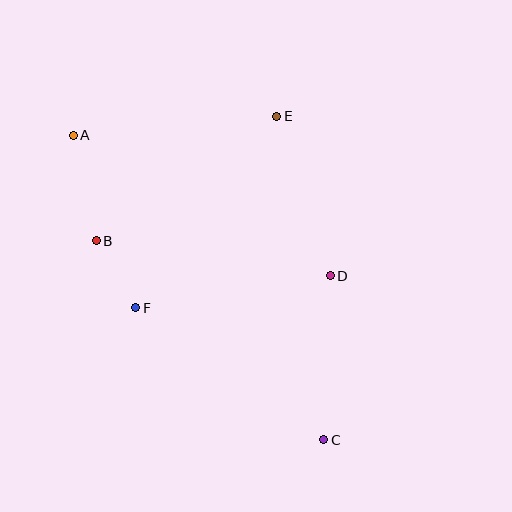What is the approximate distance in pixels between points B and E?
The distance between B and E is approximately 219 pixels.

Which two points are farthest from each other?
Points A and C are farthest from each other.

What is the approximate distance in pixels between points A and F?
The distance between A and F is approximately 183 pixels.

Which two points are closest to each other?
Points B and F are closest to each other.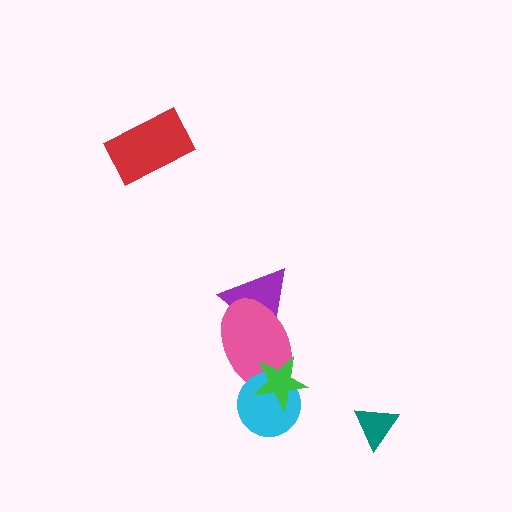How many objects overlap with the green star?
2 objects overlap with the green star.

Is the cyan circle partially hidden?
Yes, it is partially covered by another shape.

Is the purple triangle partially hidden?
Yes, it is partially covered by another shape.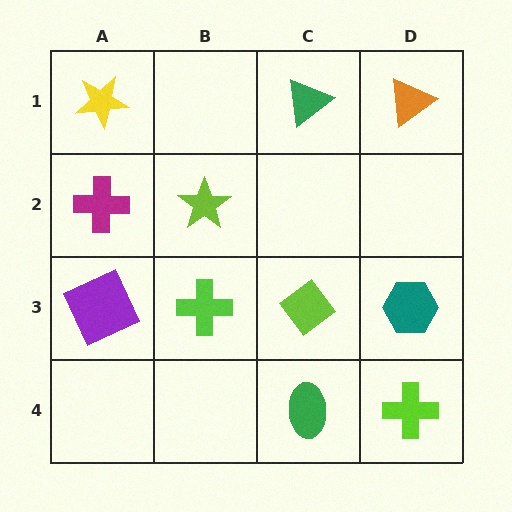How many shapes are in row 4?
2 shapes.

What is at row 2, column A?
A magenta cross.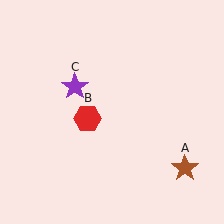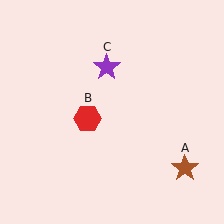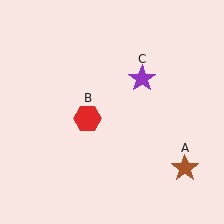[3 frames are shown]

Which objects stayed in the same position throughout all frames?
Brown star (object A) and red hexagon (object B) remained stationary.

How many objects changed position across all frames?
1 object changed position: purple star (object C).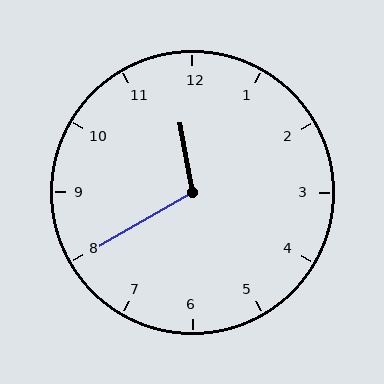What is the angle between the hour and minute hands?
Approximately 110 degrees.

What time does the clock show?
11:40.